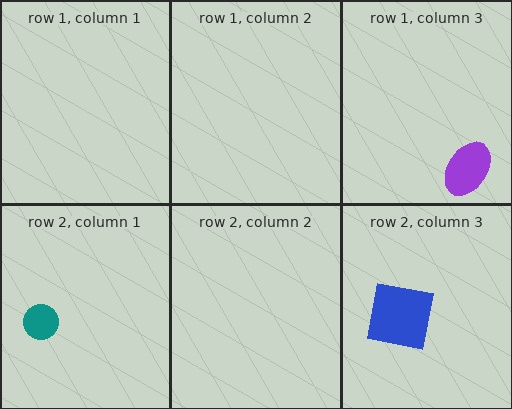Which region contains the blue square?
The row 2, column 3 region.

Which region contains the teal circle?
The row 2, column 1 region.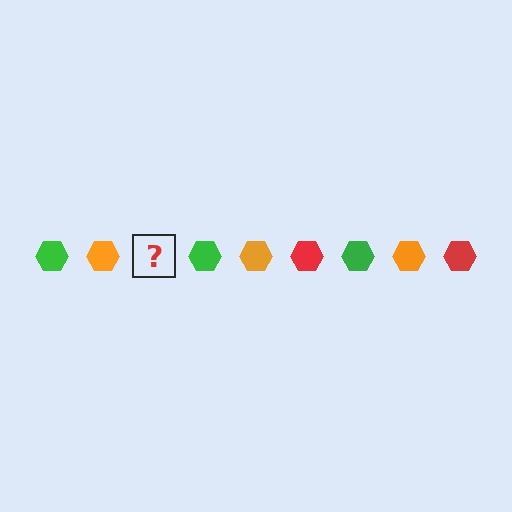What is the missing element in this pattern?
The missing element is a red hexagon.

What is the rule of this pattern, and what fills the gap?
The rule is that the pattern cycles through green, orange, red hexagons. The gap should be filled with a red hexagon.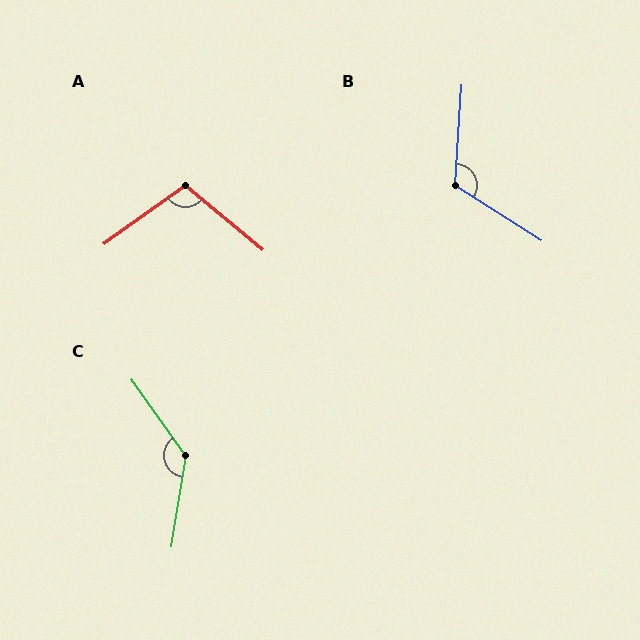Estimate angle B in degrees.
Approximately 119 degrees.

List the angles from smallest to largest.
A (105°), B (119°), C (136°).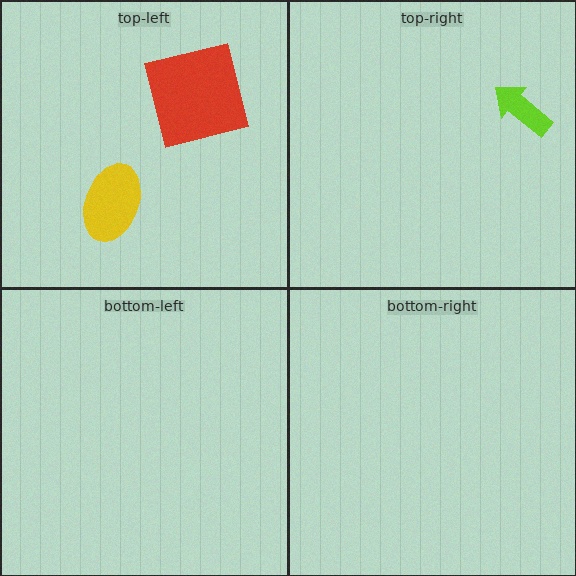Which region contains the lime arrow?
The top-right region.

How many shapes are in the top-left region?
2.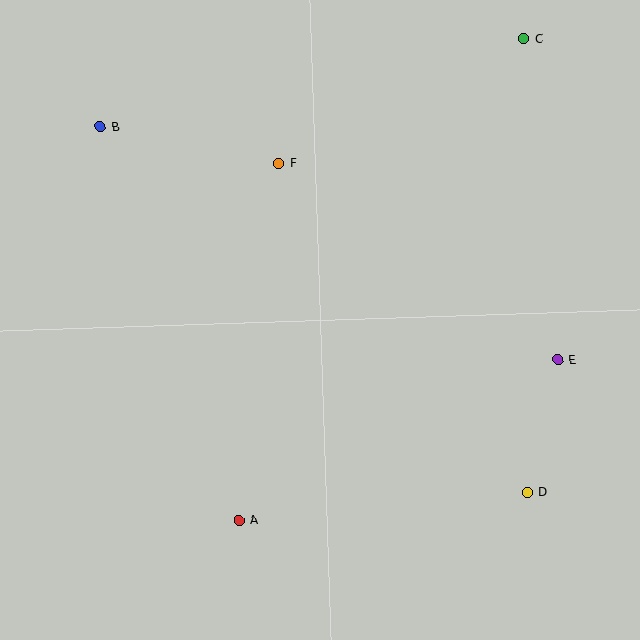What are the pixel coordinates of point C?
Point C is at (523, 39).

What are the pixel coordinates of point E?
Point E is at (558, 360).